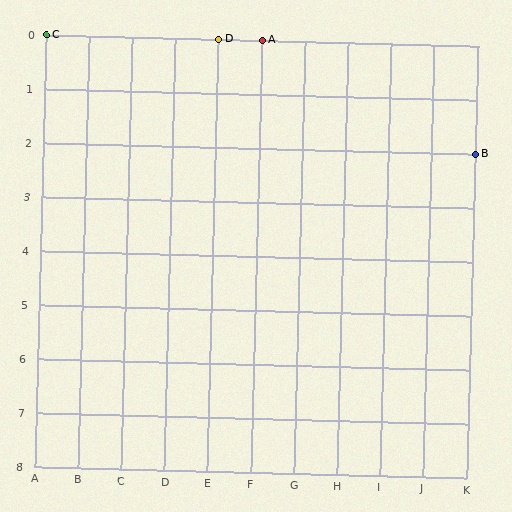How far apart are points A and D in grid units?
Points A and D are 1 column apart.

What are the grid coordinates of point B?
Point B is at grid coordinates (K, 2).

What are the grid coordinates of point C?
Point C is at grid coordinates (A, 0).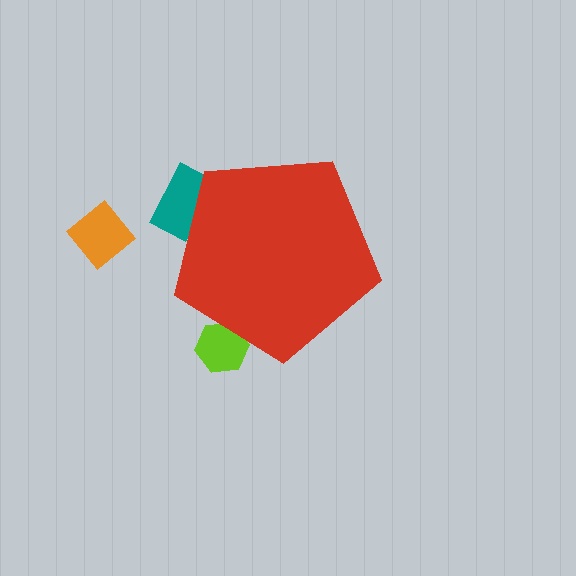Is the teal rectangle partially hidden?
Yes, the teal rectangle is partially hidden behind the red pentagon.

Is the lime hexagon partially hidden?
Yes, the lime hexagon is partially hidden behind the red pentagon.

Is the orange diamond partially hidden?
No, the orange diamond is fully visible.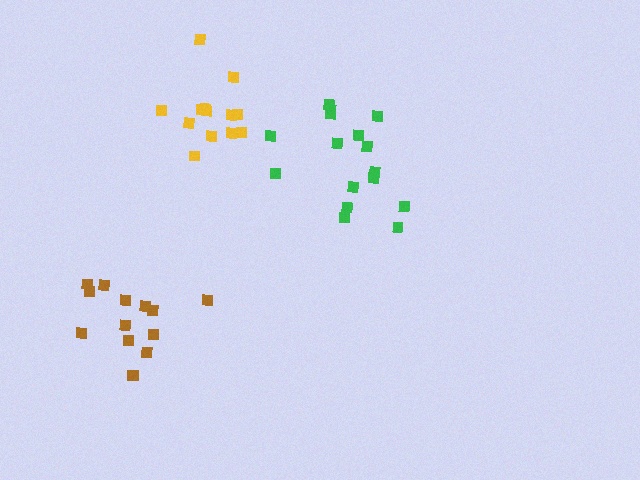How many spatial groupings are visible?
There are 3 spatial groupings.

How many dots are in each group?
Group 1: 14 dots, Group 2: 16 dots, Group 3: 13 dots (43 total).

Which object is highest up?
The yellow cluster is topmost.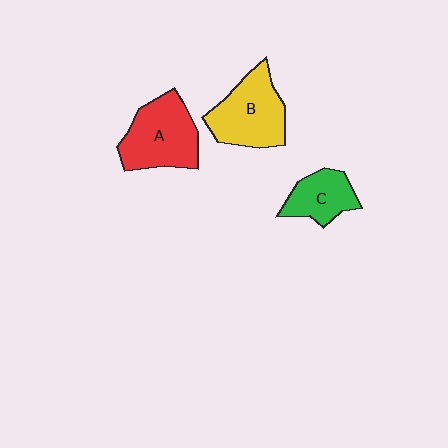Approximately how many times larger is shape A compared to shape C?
Approximately 1.6 times.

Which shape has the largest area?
Shape A (red).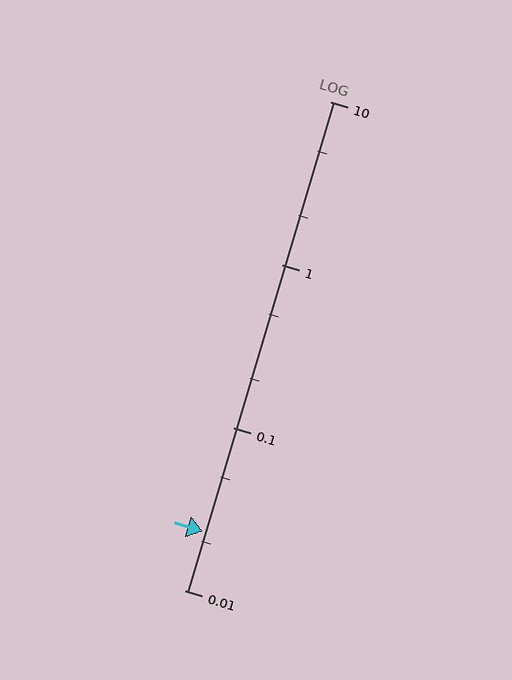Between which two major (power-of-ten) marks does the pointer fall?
The pointer is between 0.01 and 0.1.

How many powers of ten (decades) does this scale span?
The scale spans 3 decades, from 0.01 to 10.